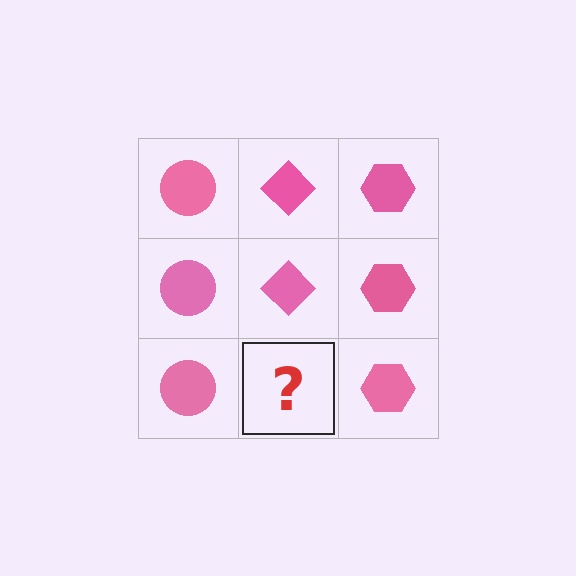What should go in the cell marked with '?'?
The missing cell should contain a pink diamond.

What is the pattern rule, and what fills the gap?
The rule is that each column has a consistent shape. The gap should be filled with a pink diamond.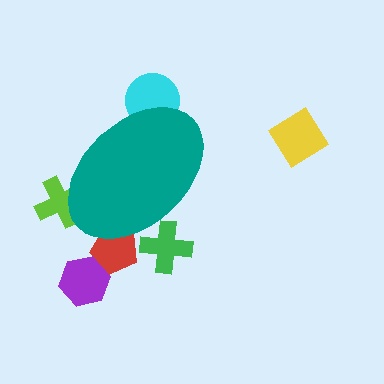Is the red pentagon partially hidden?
Yes, the red pentagon is partially hidden behind the teal ellipse.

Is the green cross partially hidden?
Yes, the green cross is partially hidden behind the teal ellipse.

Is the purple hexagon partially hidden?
No, the purple hexagon is fully visible.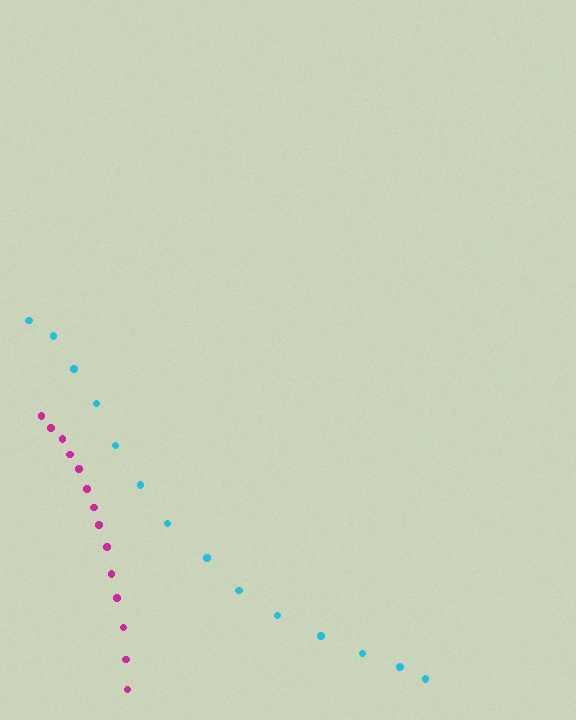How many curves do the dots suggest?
There are 2 distinct paths.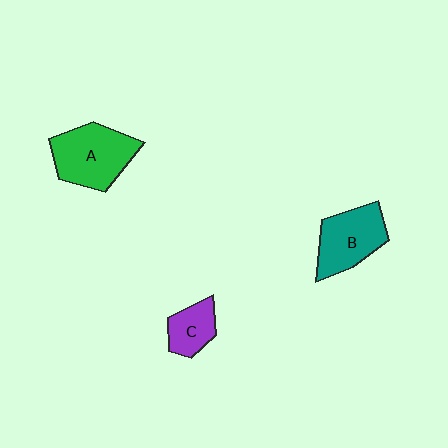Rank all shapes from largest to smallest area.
From largest to smallest: A (green), B (teal), C (purple).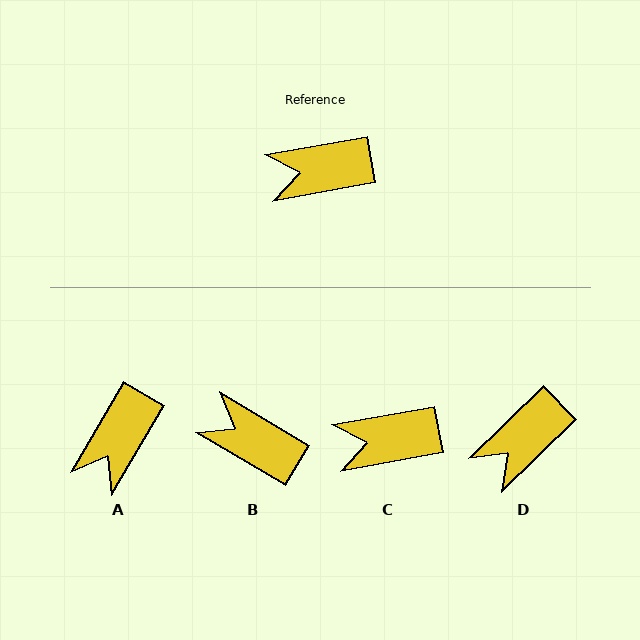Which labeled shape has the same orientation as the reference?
C.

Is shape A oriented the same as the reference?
No, it is off by about 50 degrees.